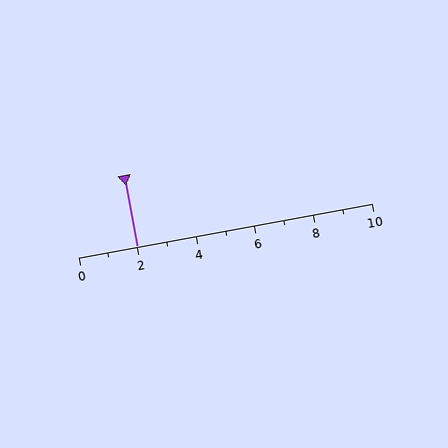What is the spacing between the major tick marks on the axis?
The major ticks are spaced 2 apart.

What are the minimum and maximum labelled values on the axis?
The axis runs from 0 to 10.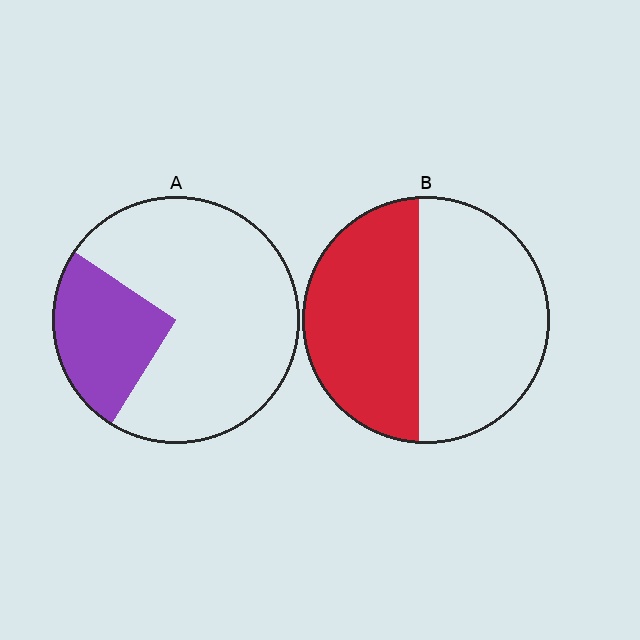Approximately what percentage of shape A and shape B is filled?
A is approximately 25% and B is approximately 45%.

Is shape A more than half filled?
No.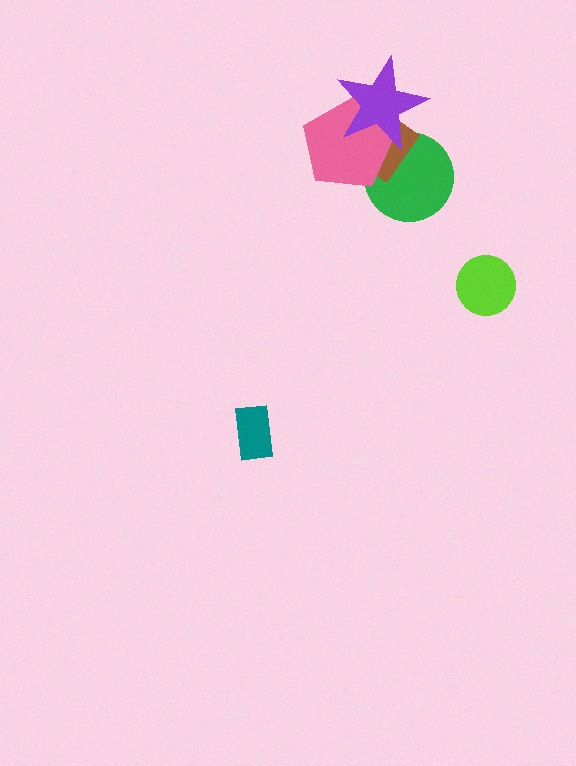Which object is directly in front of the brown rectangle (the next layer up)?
The pink pentagon is directly in front of the brown rectangle.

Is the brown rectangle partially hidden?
Yes, it is partially covered by another shape.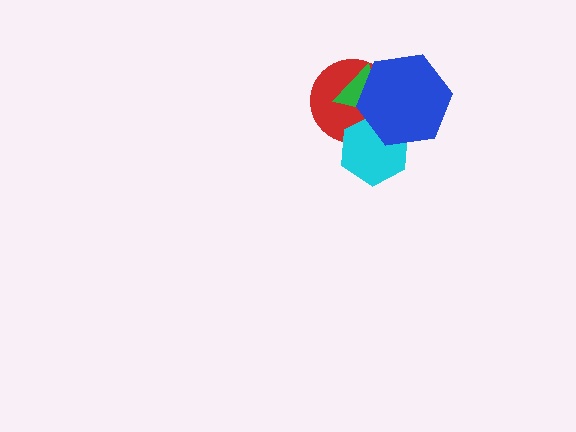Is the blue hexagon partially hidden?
No, no other shape covers it.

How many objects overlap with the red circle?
3 objects overlap with the red circle.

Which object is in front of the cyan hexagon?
The blue hexagon is in front of the cyan hexagon.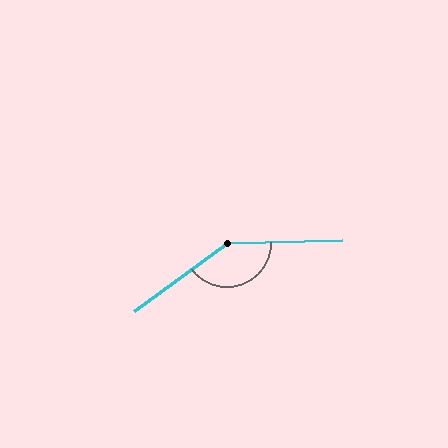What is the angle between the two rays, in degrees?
Approximately 145 degrees.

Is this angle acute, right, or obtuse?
It is obtuse.